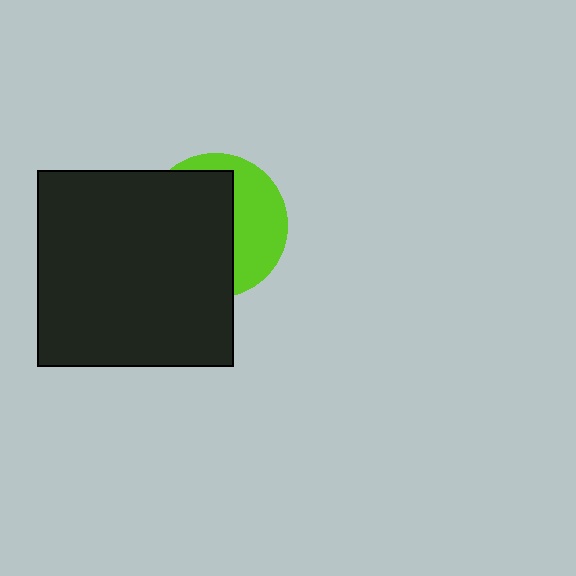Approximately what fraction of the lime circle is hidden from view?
Roughly 61% of the lime circle is hidden behind the black square.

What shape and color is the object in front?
The object in front is a black square.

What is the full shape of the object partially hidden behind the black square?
The partially hidden object is a lime circle.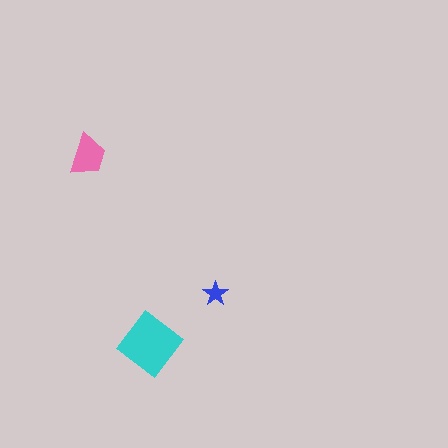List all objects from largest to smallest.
The cyan diamond, the pink trapezoid, the blue star.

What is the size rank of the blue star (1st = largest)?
3rd.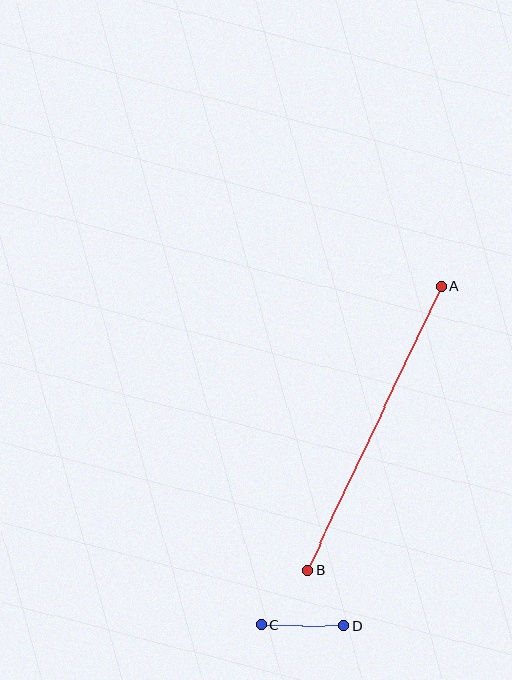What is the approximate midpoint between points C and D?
The midpoint is at approximately (302, 625) pixels.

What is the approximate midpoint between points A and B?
The midpoint is at approximately (374, 428) pixels.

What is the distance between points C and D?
The distance is approximately 82 pixels.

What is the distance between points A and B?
The distance is approximately 314 pixels.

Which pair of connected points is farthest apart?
Points A and B are farthest apart.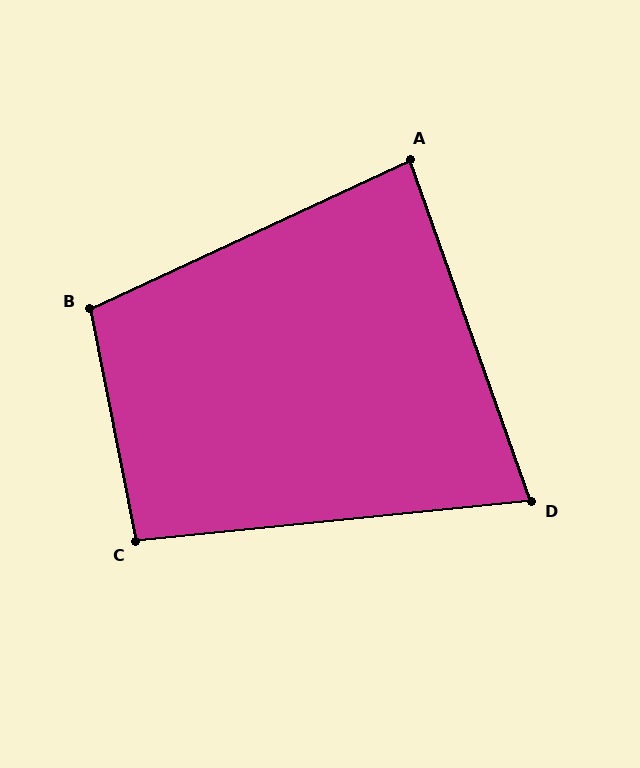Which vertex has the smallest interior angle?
D, at approximately 76 degrees.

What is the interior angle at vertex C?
Approximately 95 degrees (obtuse).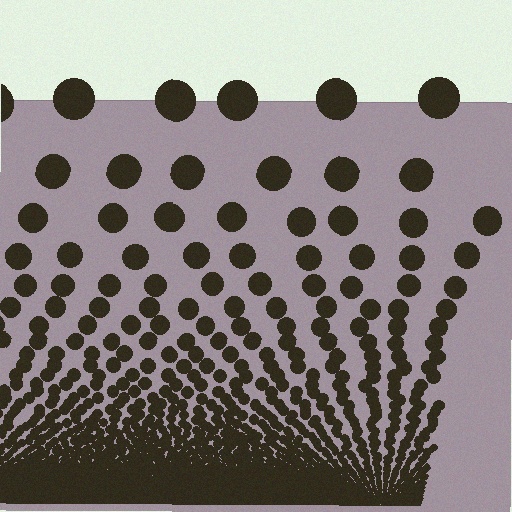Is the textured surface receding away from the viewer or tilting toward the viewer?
The surface appears to tilt toward the viewer. Texture elements get larger and sparser toward the top.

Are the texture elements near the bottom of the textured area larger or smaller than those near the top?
Smaller. The gradient is inverted — elements near the bottom are smaller and denser.